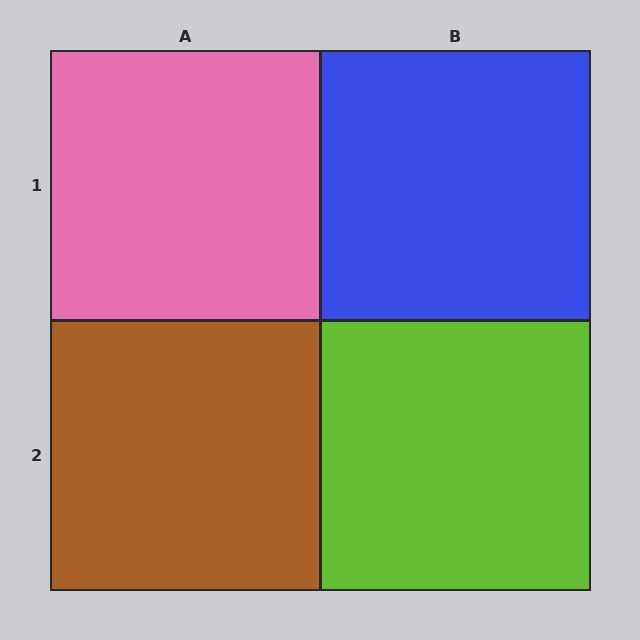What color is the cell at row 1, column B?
Blue.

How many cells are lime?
1 cell is lime.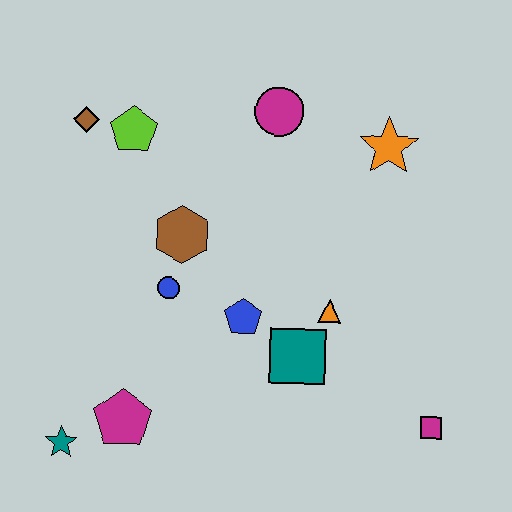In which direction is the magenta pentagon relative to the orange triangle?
The magenta pentagon is to the left of the orange triangle.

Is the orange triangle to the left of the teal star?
No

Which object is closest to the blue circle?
The brown hexagon is closest to the blue circle.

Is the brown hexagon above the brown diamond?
No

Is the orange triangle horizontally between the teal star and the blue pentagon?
No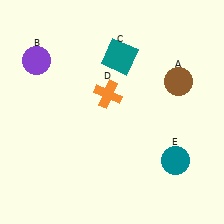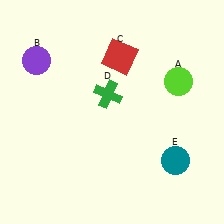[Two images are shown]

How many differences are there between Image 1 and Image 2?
There are 3 differences between the two images.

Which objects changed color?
A changed from brown to lime. C changed from teal to red. D changed from orange to green.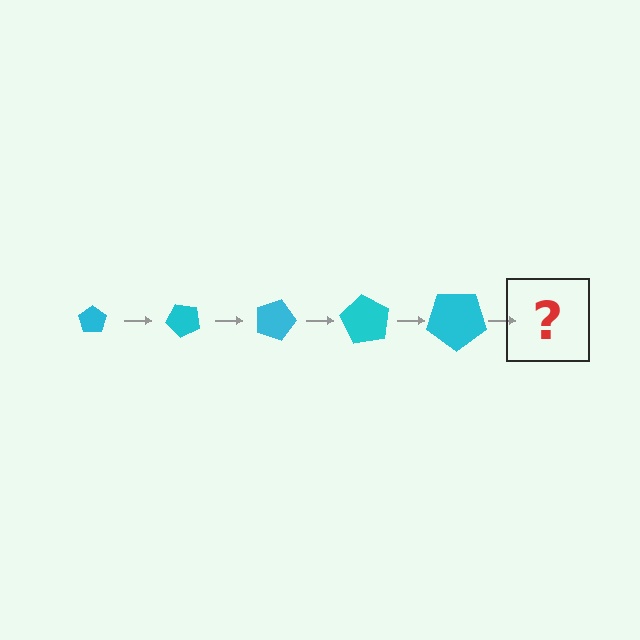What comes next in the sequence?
The next element should be a pentagon, larger than the previous one and rotated 225 degrees from the start.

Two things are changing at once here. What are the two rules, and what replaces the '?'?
The two rules are that the pentagon grows larger each step and it rotates 45 degrees each step. The '?' should be a pentagon, larger than the previous one and rotated 225 degrees from the start.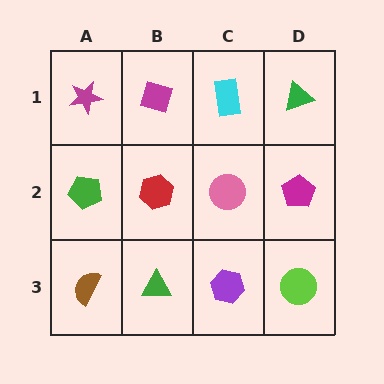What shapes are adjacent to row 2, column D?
A green triangle (row 1, column D), a lime circle (row 3, column D), a pink circle (row 2, column C).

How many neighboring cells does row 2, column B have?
4.